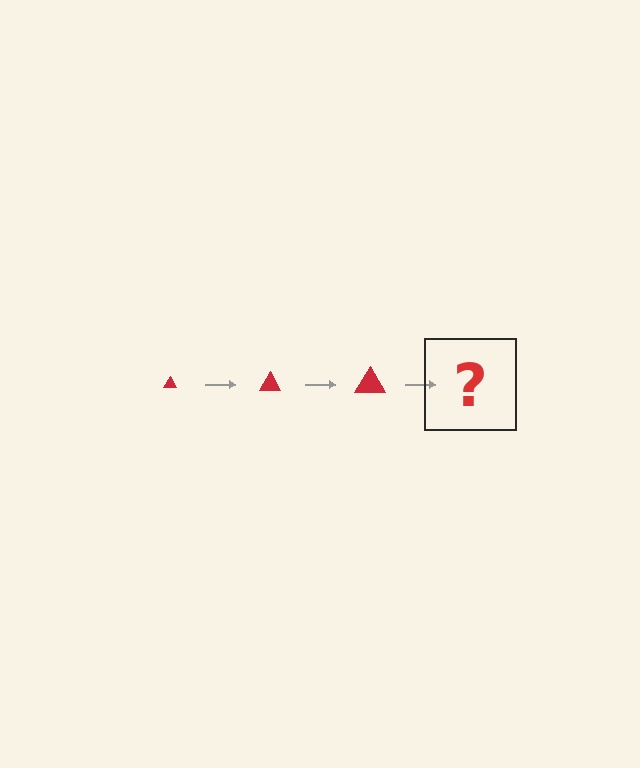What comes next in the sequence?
The next element should be a red triangle, larger than the previous one.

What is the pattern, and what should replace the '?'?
The pattern is that the triangle gets progressively larger each step. The '?' should be a red triangle, larger than the previous one.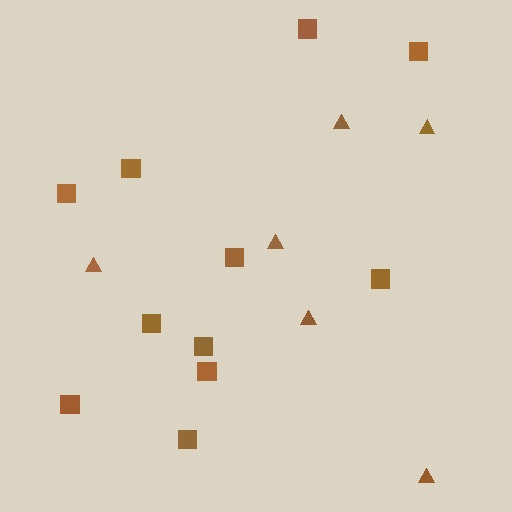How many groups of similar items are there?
There are 2 groups: one group of squares (11) and one group of triangles (6).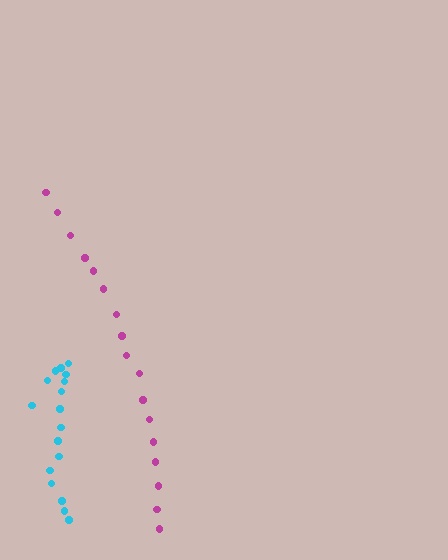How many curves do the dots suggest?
There are 2 distinct paths.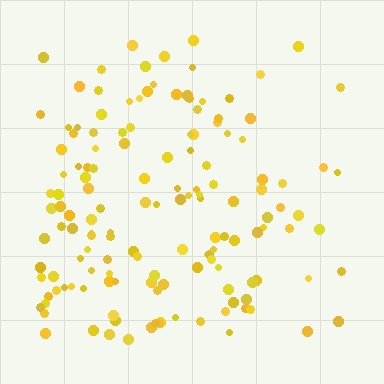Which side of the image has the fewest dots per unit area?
The right.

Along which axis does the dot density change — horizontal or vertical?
Horizontal.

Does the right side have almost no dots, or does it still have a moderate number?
Still a moderate number, just noticeably fewer than the left.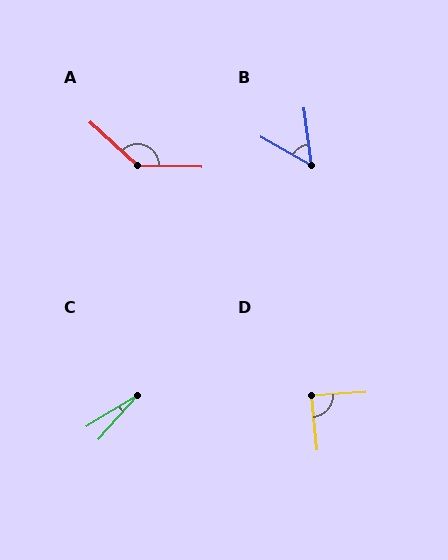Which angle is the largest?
A, at approximately 139 degrees.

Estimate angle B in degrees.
Approximately 54 degrees.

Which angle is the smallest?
C, at approximately 17 degrees.